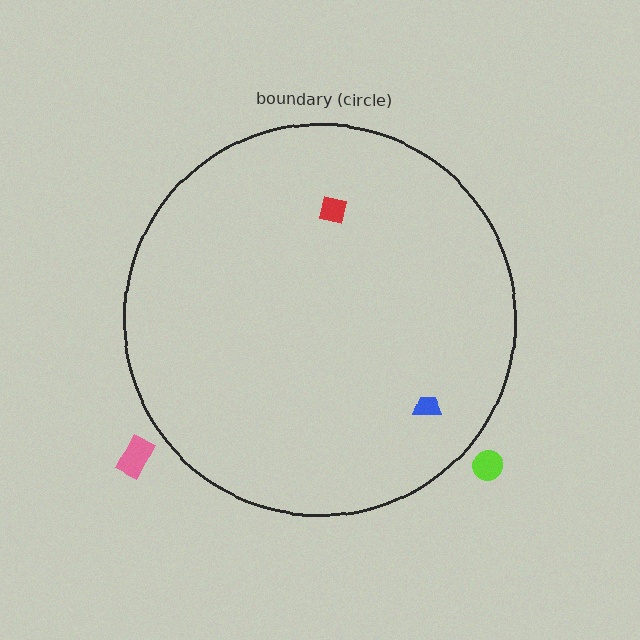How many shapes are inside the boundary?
2 inside, 2 outside.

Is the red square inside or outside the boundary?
Inside.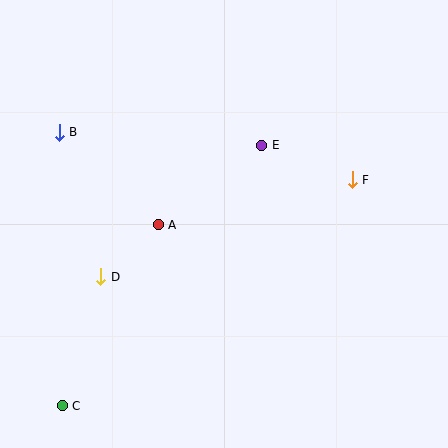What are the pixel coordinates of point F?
Point F is at (352, 180).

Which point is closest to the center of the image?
Point A at (158, 225) is closest to the center.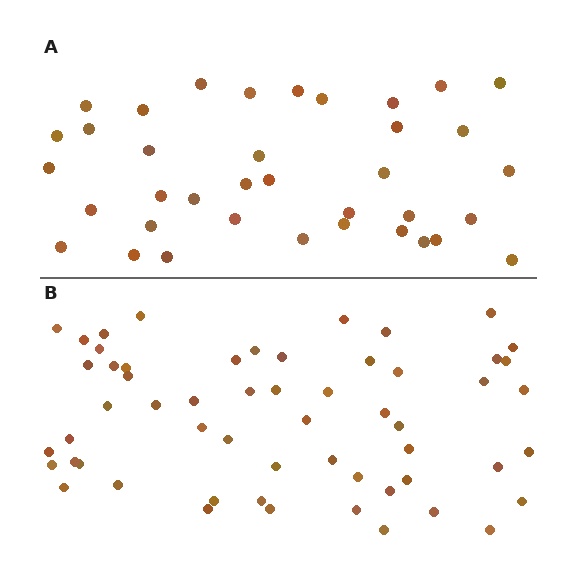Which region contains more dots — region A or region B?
Region B (the bottom region) has more dots.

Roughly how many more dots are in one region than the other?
Region B has approximately 20 more dots than region A.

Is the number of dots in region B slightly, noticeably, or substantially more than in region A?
Region B has substantially more. The ratio is roughly 1.5 to 1.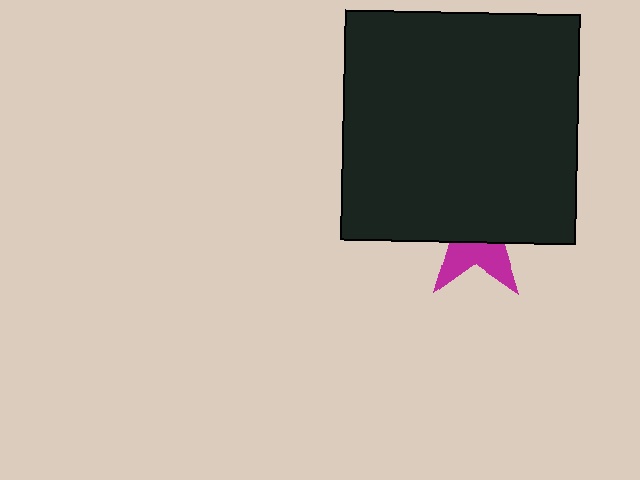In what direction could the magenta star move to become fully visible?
The magenta star could move down. That would shift it out from behind the black rectangle entirely.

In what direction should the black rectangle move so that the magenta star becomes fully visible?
The black rectangle should move up. That is the shortest direction to clear the overlap and leave the magenta star fully visible.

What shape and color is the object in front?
The object in front is a black rectangle.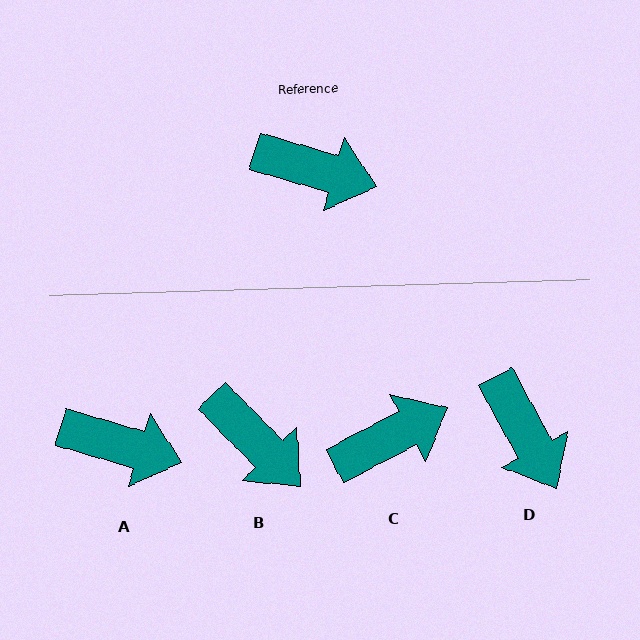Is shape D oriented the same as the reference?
No, it is off by about 45 degrees.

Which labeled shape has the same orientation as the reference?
A.